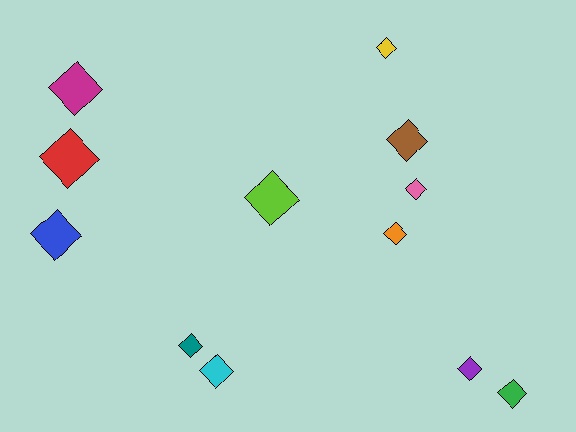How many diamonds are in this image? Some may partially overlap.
There are 12 diamonds.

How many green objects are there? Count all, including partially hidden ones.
There is 1 green object.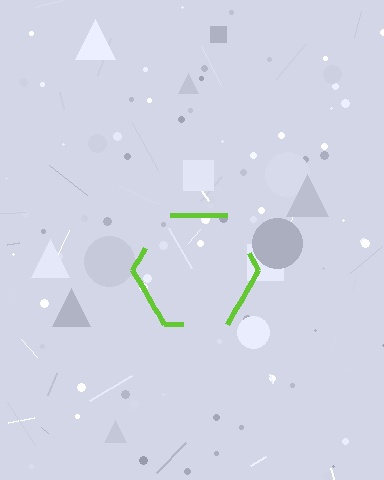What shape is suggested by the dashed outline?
The dashed outline suggests a hexagon.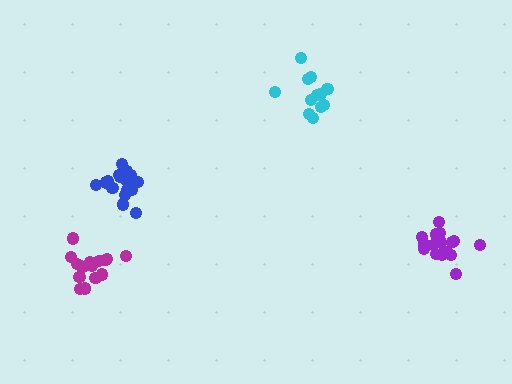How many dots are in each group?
Group 1: 12 dots, Group 2: 17 dots, Group 3: 16 dots, Group 4: 17 dots (62 total).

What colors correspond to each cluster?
The clusters are colored: cyan, magenta, purple, blue.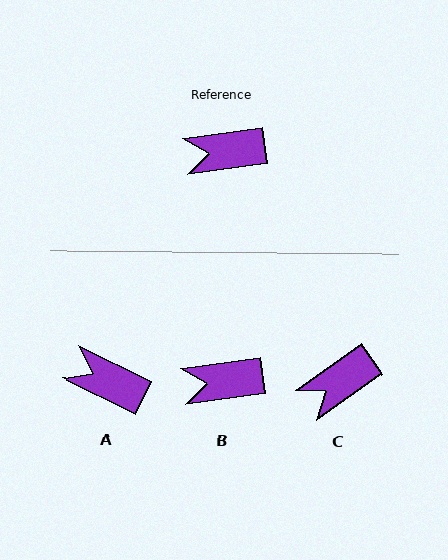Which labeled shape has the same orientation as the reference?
B.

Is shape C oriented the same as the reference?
No, it is off by about 28 degrees.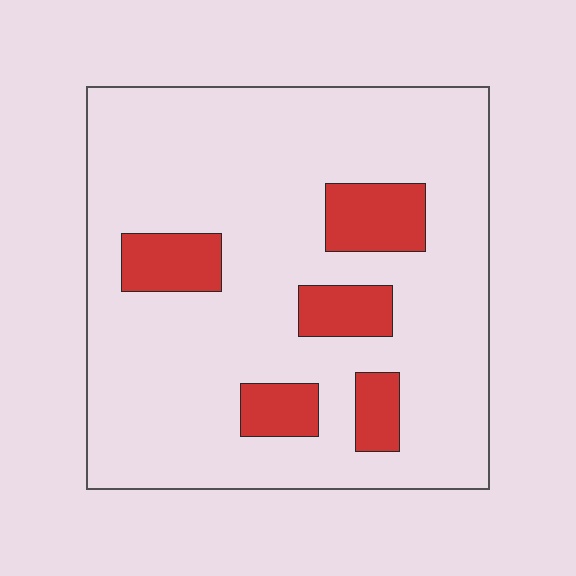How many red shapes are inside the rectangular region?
5.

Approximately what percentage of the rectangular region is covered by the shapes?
Approximately 15%.